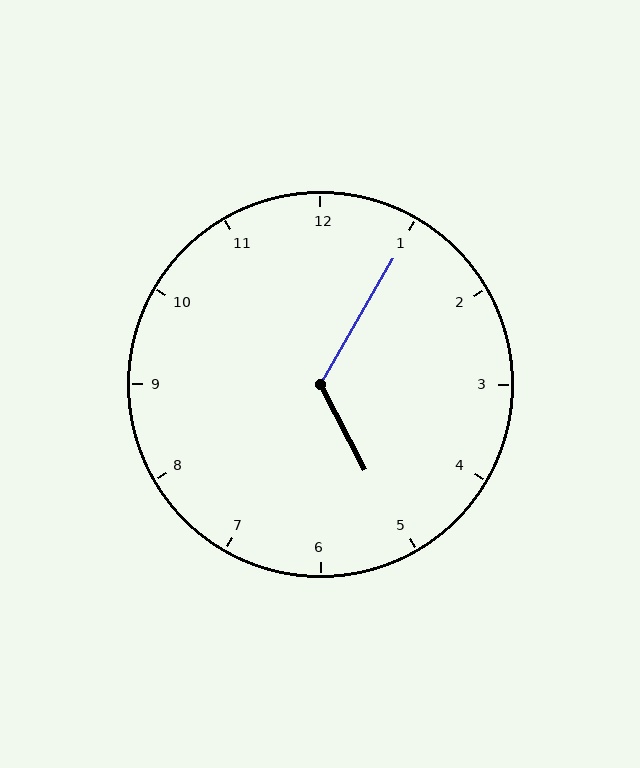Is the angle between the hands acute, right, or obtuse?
It is obtuse.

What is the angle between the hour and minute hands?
Approximately 122 degrees.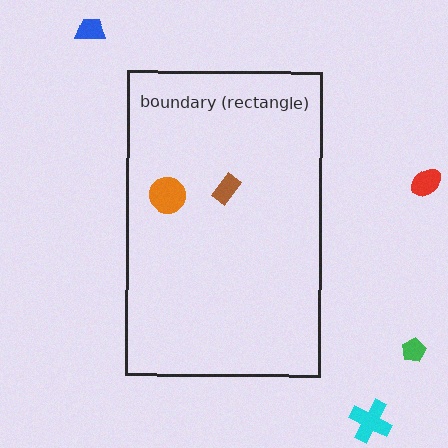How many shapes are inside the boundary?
2 inside, 4 outside.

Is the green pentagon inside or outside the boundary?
Outside.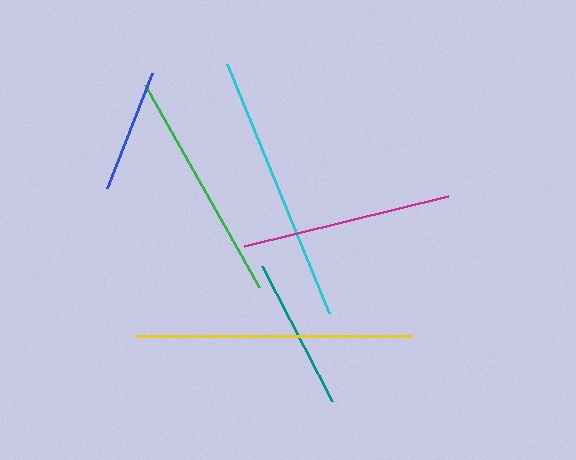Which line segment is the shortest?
The blue line is the shortest at approximately 124 pixels.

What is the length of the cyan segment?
The cyan segment is approximately 270 pixels long.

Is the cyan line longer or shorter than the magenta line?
The cyan line is longer than the magenta line.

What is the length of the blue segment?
The blue segment is approximately 124 pixels long.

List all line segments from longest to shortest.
From longest to shortest: yellow, cyan, green, magenta, teal, blue.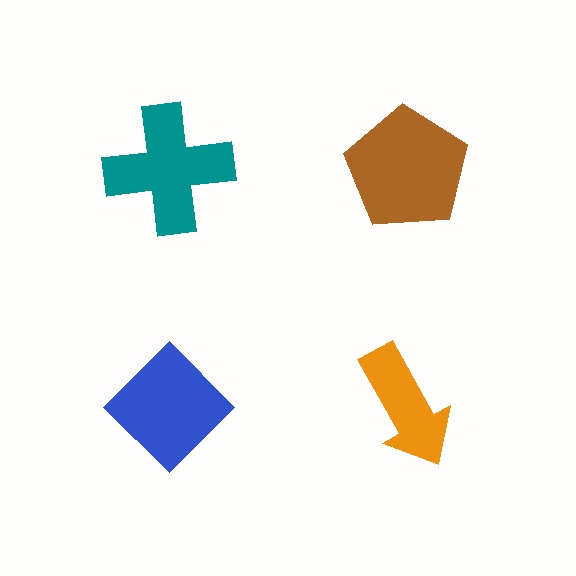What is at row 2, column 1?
A blue diamond.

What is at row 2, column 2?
An orange arrow.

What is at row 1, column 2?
A brown pentagon.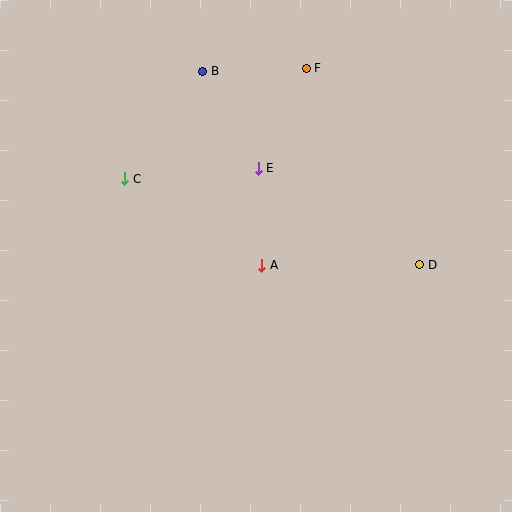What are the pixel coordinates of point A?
Point A is at (262, 265).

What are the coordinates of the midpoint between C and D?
The midpoint between C and D is at (272, 222).